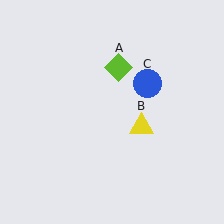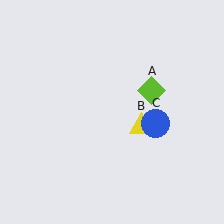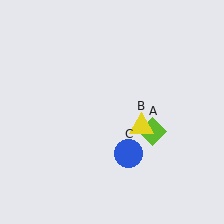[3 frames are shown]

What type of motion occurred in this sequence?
The lime diamond (object A), blue circle (object C) rotated clockwise around the center of the scene.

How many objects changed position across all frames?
2 objects changed position: lime diamond (object A), blue circle (object C).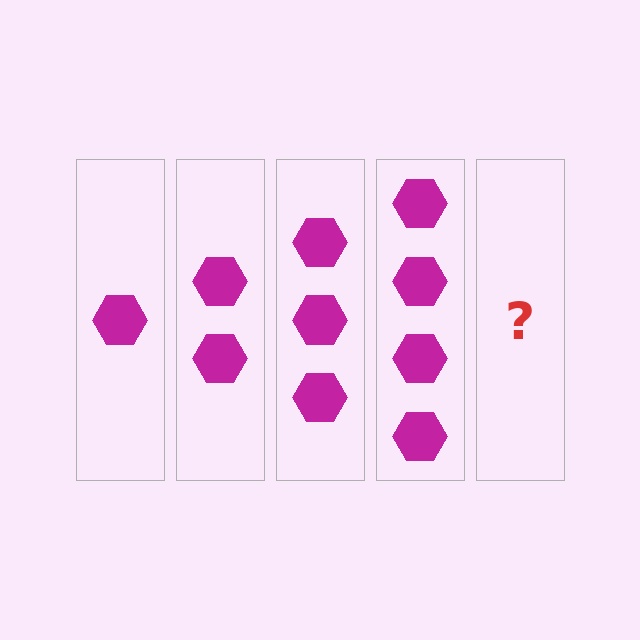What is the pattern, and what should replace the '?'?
The pattern is that each step adds one more hexagon. The '?' should be 5 hexagons.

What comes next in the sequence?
The next element should be 5 hexagons.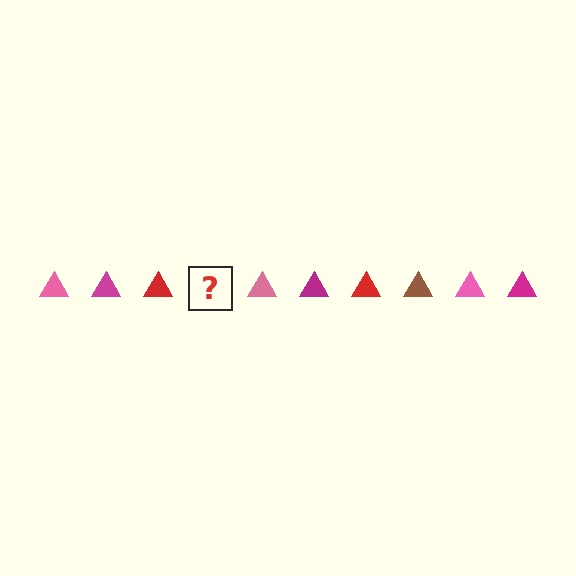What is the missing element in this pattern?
The missing element is a brown triangle.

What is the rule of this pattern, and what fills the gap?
The rule is that the pattern cycles through pink, magenta, red, brown triangles. The gap should be filled with a brown triangle.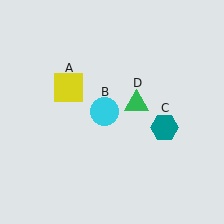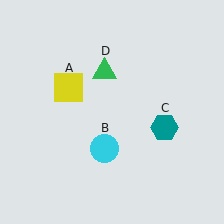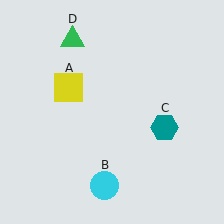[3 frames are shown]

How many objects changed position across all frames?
2 objects changed position: cyan circle (object B), green triangle (object D).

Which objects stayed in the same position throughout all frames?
Yellow square (object A) and teal hexagon (object C) remained stationary.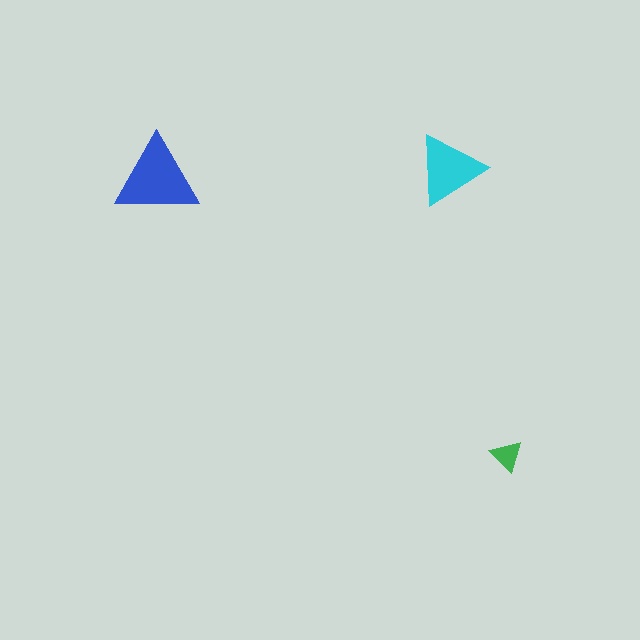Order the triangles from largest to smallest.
the blue one, the cyan one, the green one.